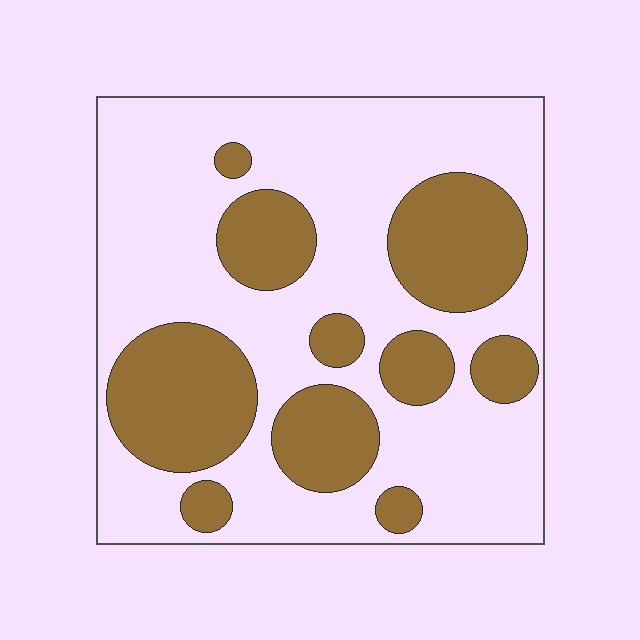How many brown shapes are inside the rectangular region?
10.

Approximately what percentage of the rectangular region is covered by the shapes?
Approximately 35%.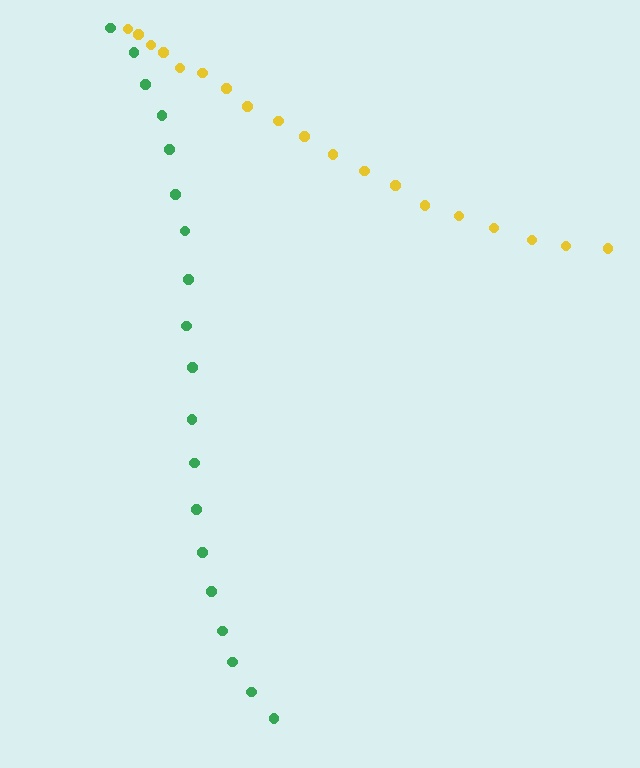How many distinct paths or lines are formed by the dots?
There are 2 distinct paths.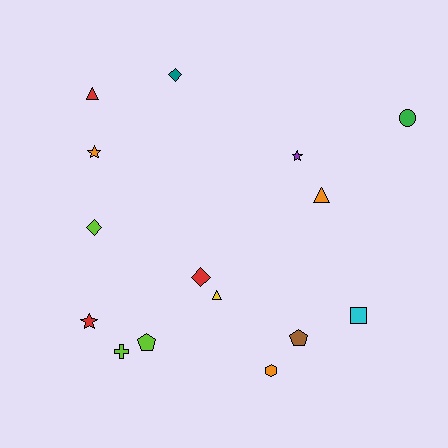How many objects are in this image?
There are 15 objects.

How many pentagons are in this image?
There are 2 pentagons.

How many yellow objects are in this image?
There is 1 yellow object.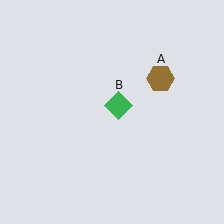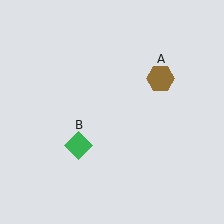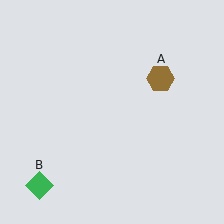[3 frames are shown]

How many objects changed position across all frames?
1 object changed position: green diamond (object B).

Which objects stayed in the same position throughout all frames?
Brown hexagon (object A) remained stationary.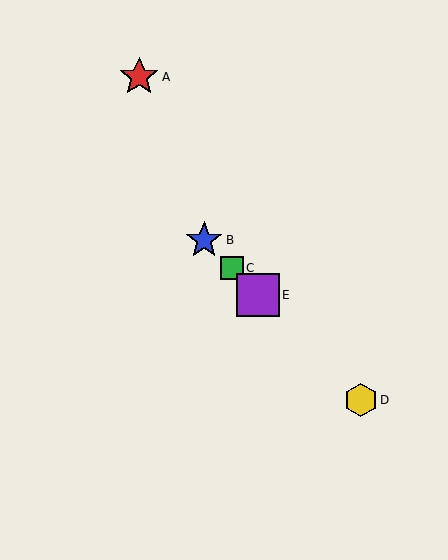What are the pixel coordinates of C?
Object C is at (232, 268).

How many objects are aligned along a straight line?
4 objects (B, C, D, E) are aligned along a straight line.